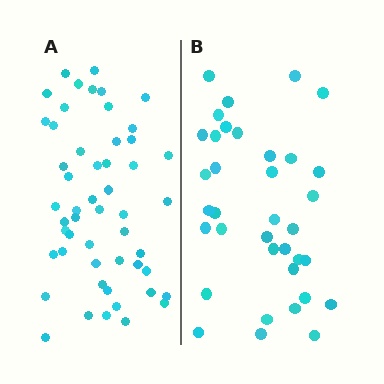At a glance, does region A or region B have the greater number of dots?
Region A (the left region) has more dots.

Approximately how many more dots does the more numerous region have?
Region A has approximately 15 more dots than region B.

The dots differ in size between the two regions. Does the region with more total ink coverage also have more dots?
No. Region B has more total ink coverage because its dots are larger, but region A actually contains more individual dots. Total area can be misleading — the number of items is what matters here.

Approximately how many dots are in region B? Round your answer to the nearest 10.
About 40 dots. (The exact count is 36, which rounds to 40.)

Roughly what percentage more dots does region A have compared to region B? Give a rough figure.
About 45% more.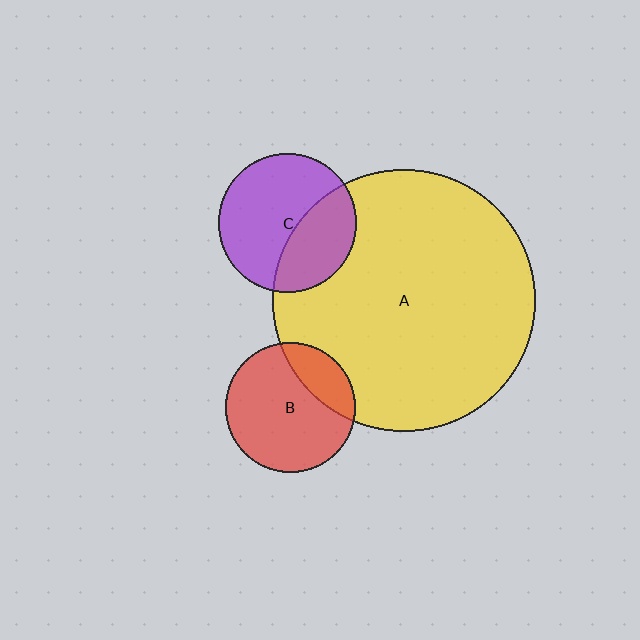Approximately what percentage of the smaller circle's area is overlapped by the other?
Approximately 35%.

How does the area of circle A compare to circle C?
Approximately 3.6 times.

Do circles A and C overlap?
Yes.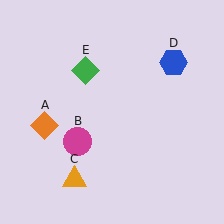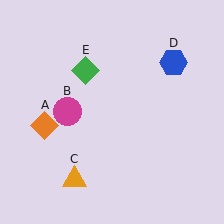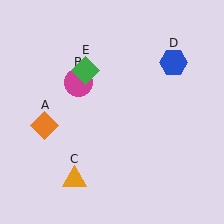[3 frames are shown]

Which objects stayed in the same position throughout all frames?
Orange diamond (object A) and orange triangle (object C) and blue hexagon (object D) and green diamond (object E) remained stationary.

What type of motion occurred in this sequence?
The magenta circle (object B) rotated clockwise around the center of the scene.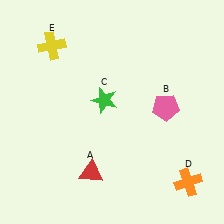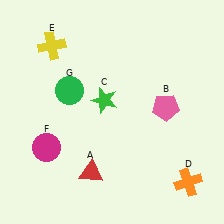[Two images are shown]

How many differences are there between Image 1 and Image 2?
There are 2 differences between the two images.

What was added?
A magenta circle (F), a green circle (G) were added in Image 2.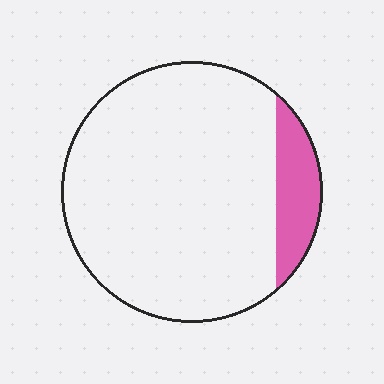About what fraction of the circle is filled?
About one eighth (1/8).